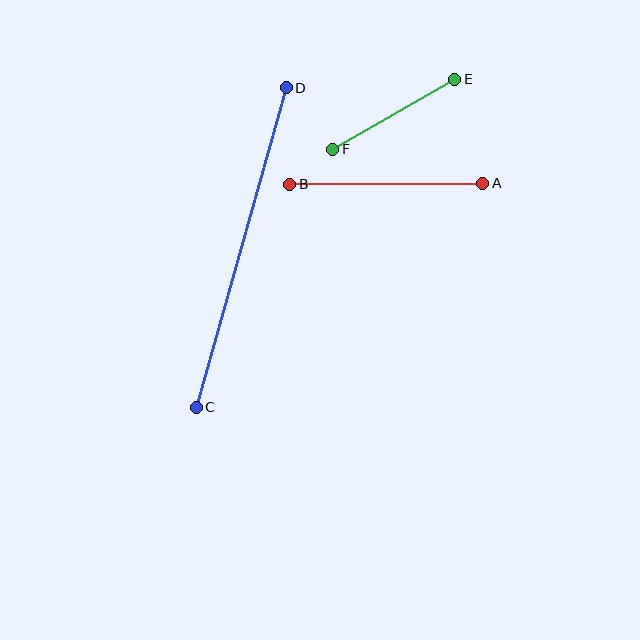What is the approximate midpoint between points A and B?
The midpoint is at approximately (386, 184) pixels.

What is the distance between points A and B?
The distance is approximately 193 pixels.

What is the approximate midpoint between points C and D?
The midpoint is at approximately (241, 248) pixels.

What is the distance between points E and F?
The distance is approximately 141 pixels.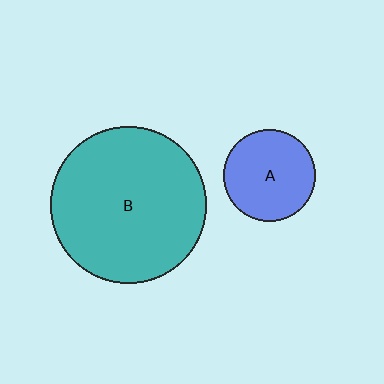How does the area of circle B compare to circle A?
Approximately 2.9 times.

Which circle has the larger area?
Circle B (teal).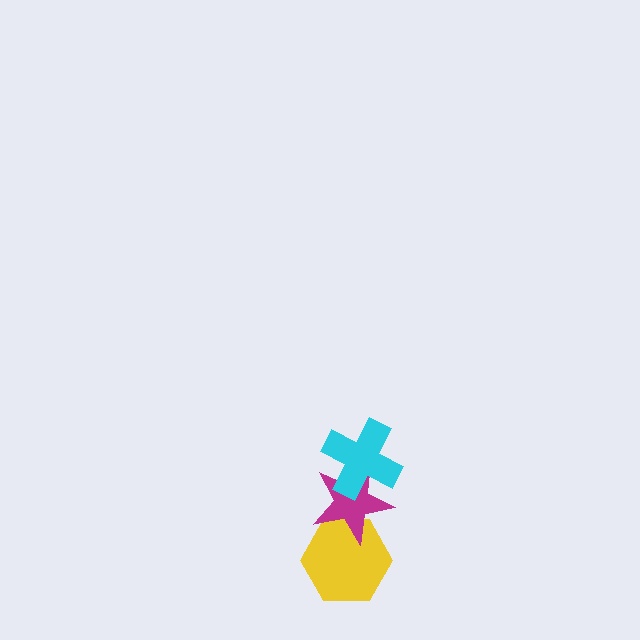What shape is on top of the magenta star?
The cyan cross is on top of the magenta star.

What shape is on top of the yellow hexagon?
The magenta star is on top of the yellow hexagon.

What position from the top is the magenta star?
The magenta star is 2nd from the top.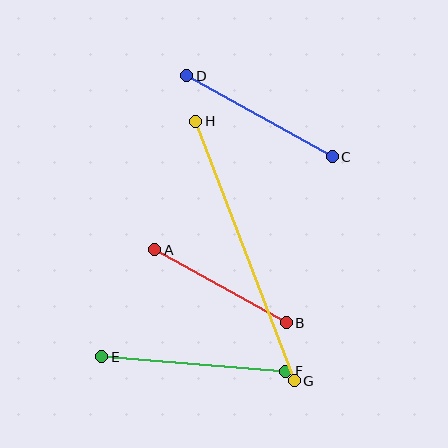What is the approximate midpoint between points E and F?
The midpoint is at approximately (194, 364) pixels.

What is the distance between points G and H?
The distance is approximately 278 pixels.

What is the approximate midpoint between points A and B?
The midpoint is at approximately (221, 286) pixels.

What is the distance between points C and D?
The distance is approximately 167 pixels.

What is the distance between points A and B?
The distance is approximately 151 pixels.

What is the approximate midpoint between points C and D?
The midpoint is at approximately (259, 116) pixels.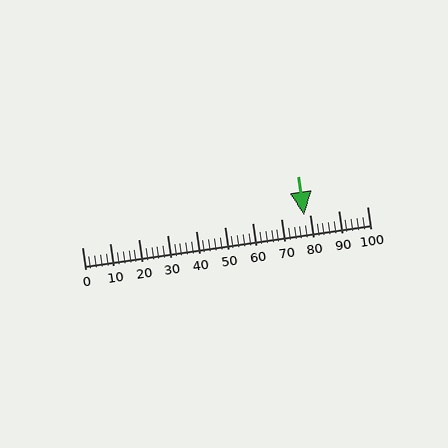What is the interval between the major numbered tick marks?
The major tick marks are spaced 10 units apart.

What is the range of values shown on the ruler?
The ruler shows values from 0 to 100.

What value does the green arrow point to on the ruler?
The green arrow points to approximately 78.